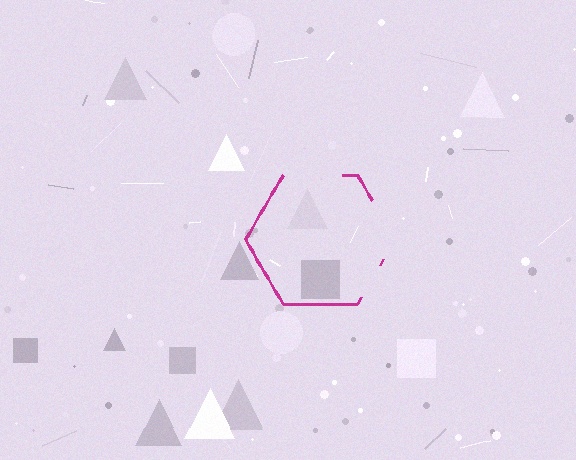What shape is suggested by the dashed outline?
The dashed outline suggests a hexagon.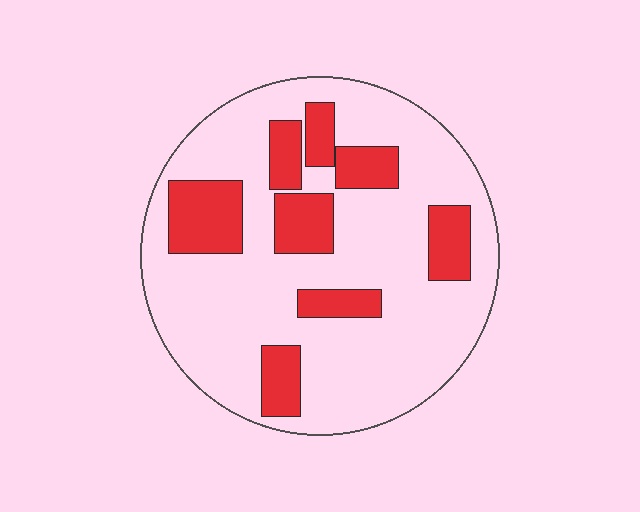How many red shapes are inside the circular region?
8.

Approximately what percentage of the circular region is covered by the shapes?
Approximately 25%.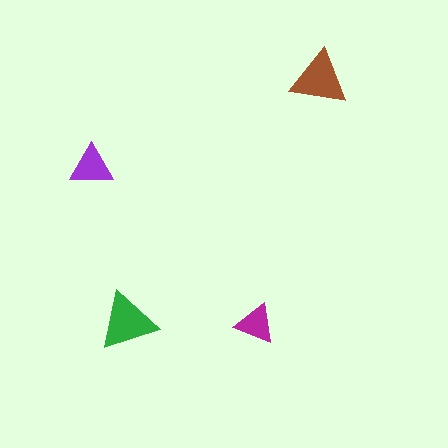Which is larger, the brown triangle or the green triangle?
The green one.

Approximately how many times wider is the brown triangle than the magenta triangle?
About 1.5 times wider.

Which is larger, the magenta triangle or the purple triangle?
The purple one.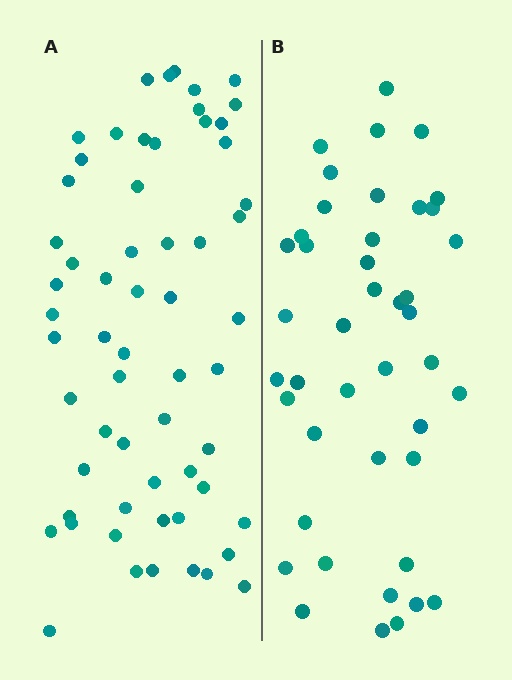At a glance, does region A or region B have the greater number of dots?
Region A (the left region) has more dots.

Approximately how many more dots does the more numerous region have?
Region A has approximately 15 more dots than region B.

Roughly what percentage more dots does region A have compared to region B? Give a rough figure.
About 40% more.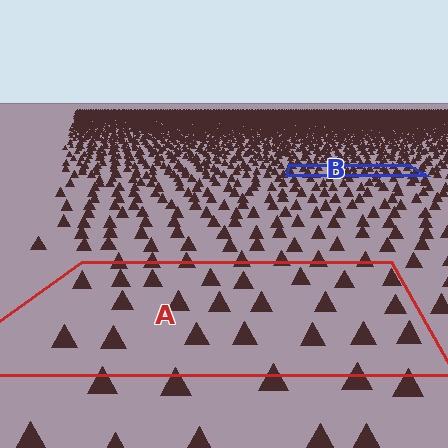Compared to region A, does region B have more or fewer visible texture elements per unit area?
Region B has more texture elements per unit area — they are packed more densely because it is farther away.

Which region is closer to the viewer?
Region A is closer. The texture elements there are larger and more spread out.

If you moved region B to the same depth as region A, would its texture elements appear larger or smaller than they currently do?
They would appear larger. At a closer depth, the same texture elements are projected at a bigger on-screen size.